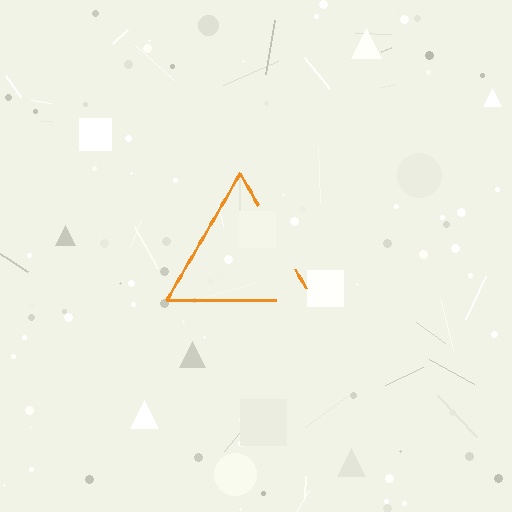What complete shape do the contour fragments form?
The contour fragments form a triangle.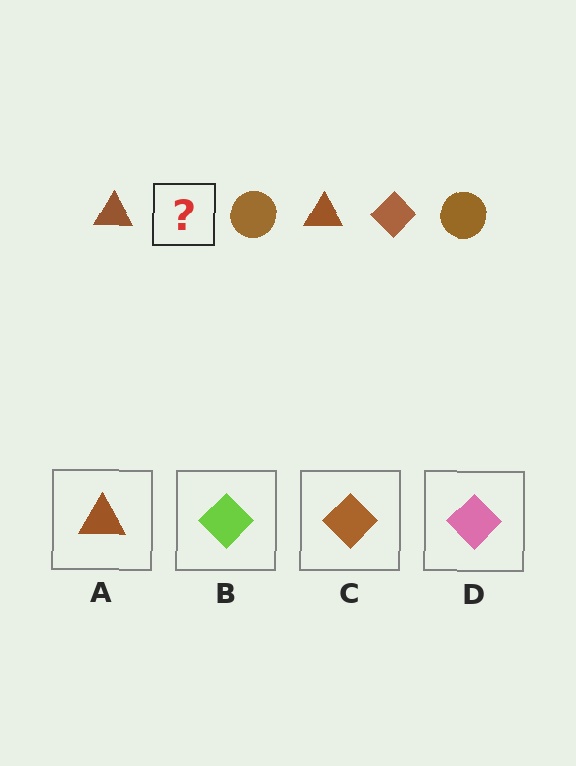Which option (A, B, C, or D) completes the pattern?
C.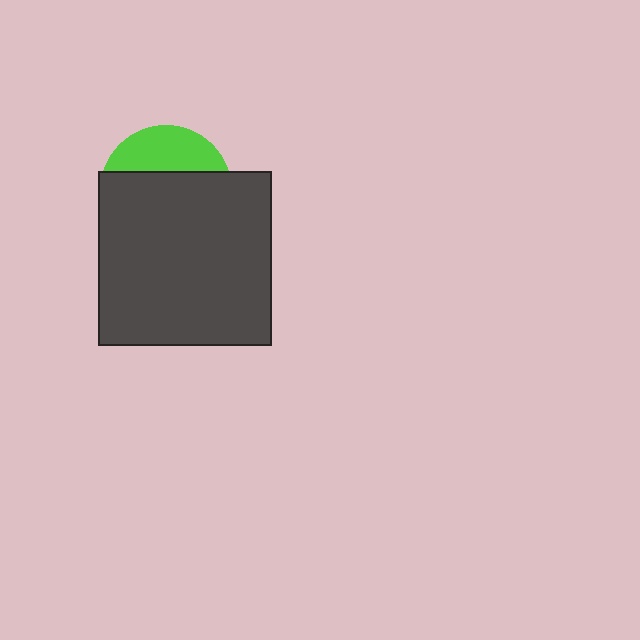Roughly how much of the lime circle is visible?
A small part of it is visible (roughly 31%).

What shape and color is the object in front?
The object in front is a dark gray square.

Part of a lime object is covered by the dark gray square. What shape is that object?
It is a circle.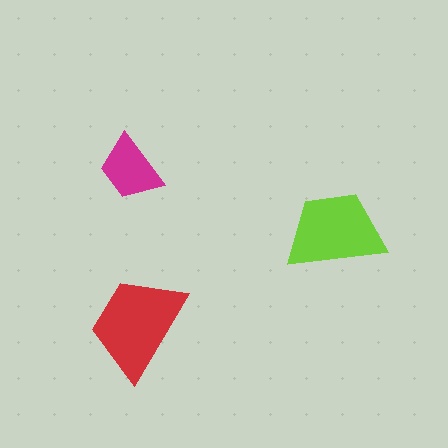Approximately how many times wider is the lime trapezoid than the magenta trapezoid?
About 1.5 times wider.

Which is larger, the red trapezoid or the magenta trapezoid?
The red one.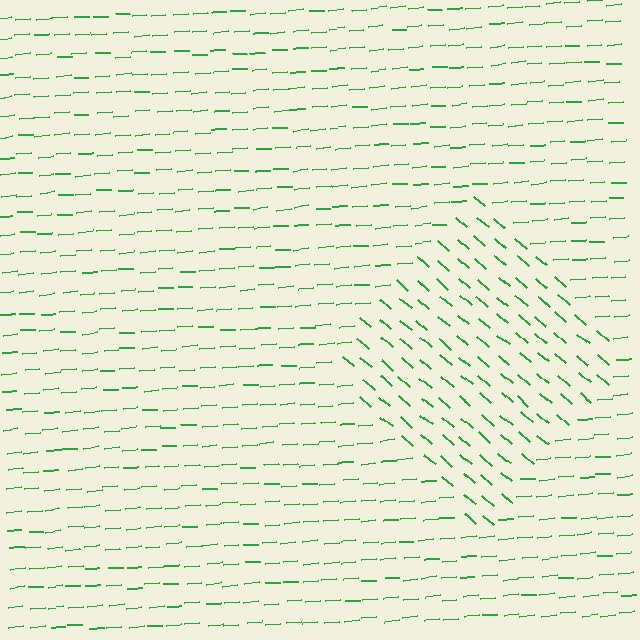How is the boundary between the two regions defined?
The boundary is defined purely by a change in line orientation (approximately 45 degrees difference). All lines are the same color and thickness.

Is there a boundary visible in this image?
Yes, there is a texture boundary formed by a change in line orientation.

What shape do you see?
I see a diamond.